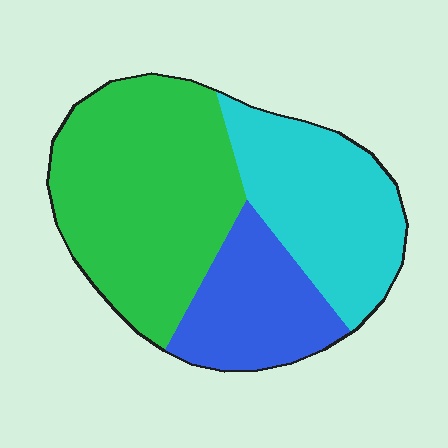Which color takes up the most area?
Green, at roughly 50%.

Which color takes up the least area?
Blue, at roughly 20%.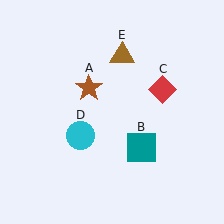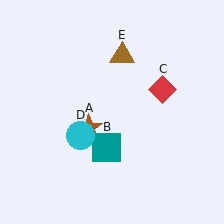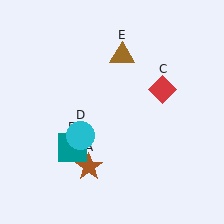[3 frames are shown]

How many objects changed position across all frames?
2 objects changed position: brown star (object A), teal square (object B).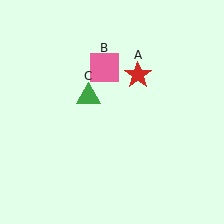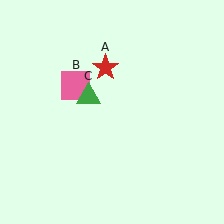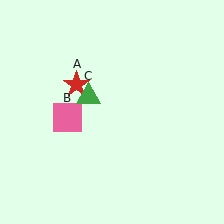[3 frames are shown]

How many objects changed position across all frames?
2 objects changed position: red star (object A), pink square (object B).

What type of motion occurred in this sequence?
The red star (object A), pink square (object B) rotated counterclockwise around the center of the scene.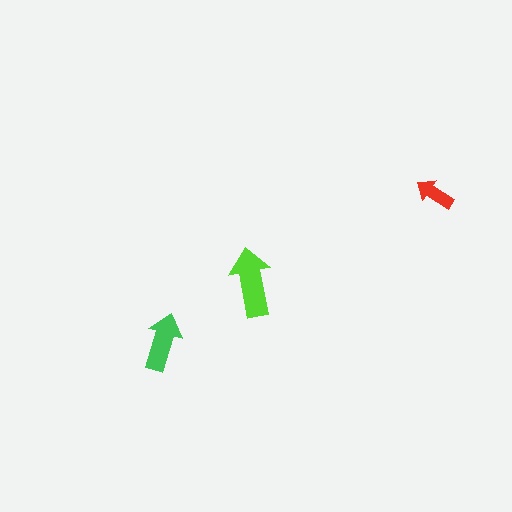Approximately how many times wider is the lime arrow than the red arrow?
About 1.5 times wider.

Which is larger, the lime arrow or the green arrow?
The lime one.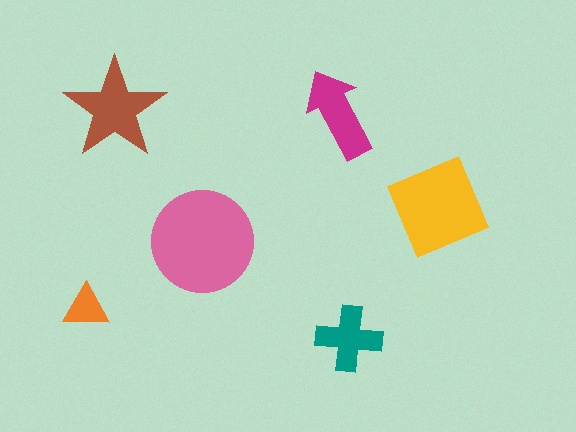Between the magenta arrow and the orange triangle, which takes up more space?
The magenta arrow.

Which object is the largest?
The pink circle.